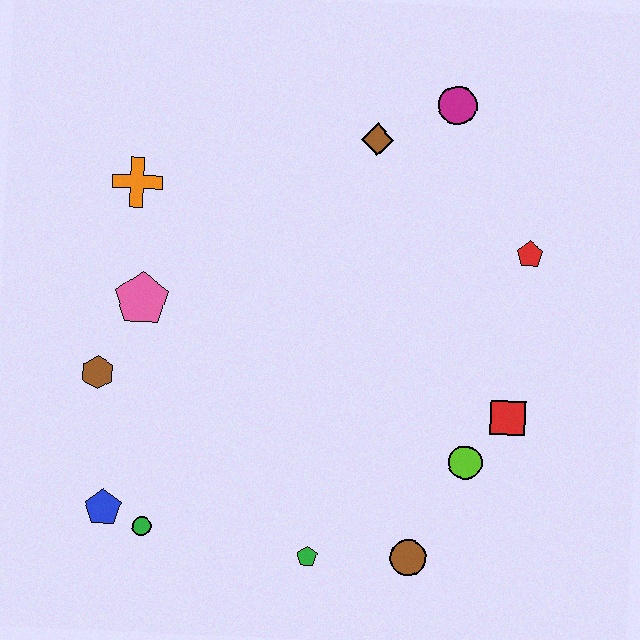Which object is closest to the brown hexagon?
The pink pentagon is closest to the brown hexagon.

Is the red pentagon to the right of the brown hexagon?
Yes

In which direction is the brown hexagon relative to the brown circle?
The brown hexagon is to the left of the brown circle.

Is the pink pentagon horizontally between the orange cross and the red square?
Yes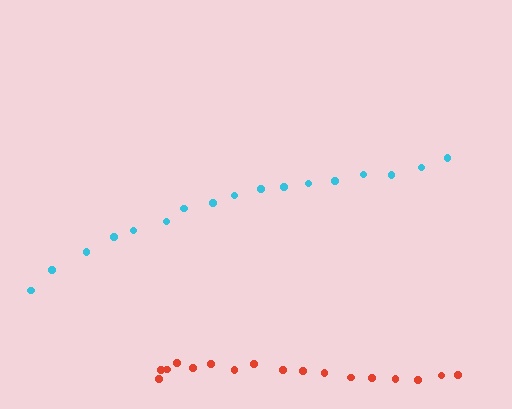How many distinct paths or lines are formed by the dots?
There are 2 distinct paths.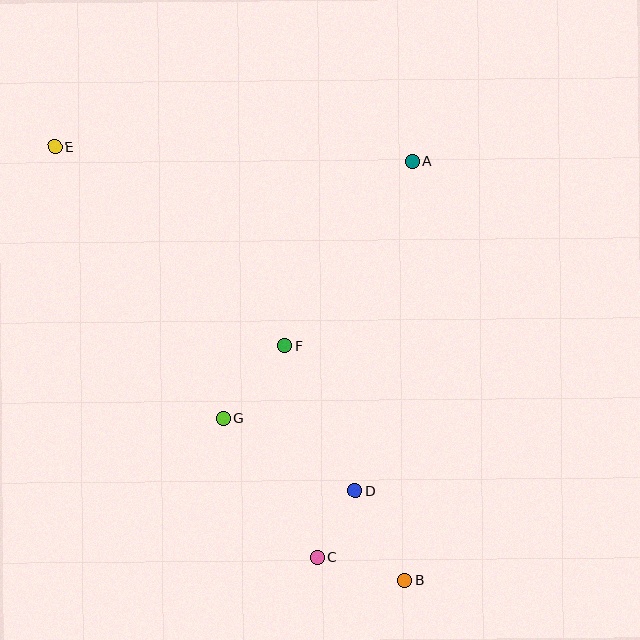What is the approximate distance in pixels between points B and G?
The distance between B and G is approximately 244 pixels.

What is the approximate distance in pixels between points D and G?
The distance between D and G is approximately 151 pixels.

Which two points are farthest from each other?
Points B and E are farthest from each other.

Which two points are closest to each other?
Points C and D are closest to each other.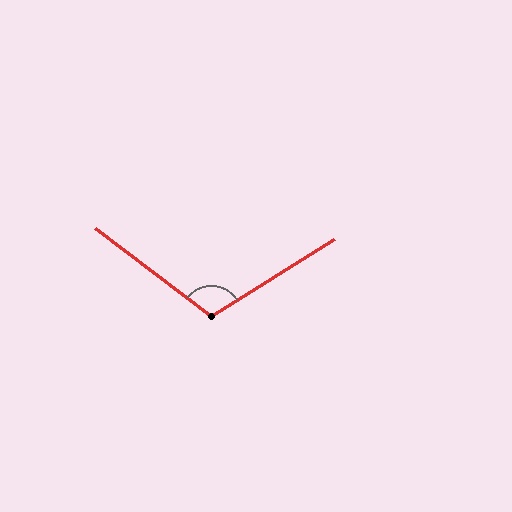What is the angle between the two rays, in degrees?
Approximately 111 degrees.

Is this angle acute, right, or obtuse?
It is obtuse.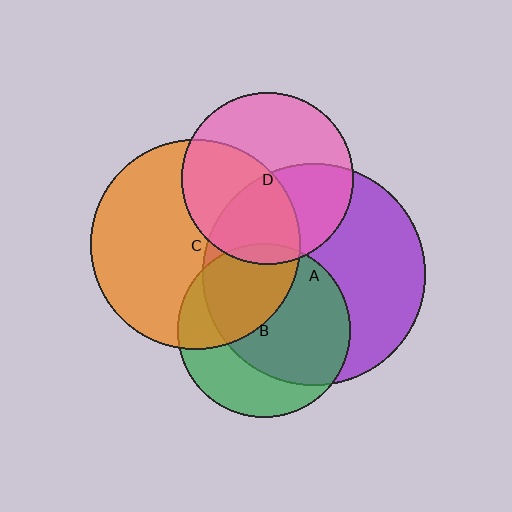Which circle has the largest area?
Circle A (purple).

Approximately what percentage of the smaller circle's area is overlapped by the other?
Approximately 45%.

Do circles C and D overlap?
Yes.